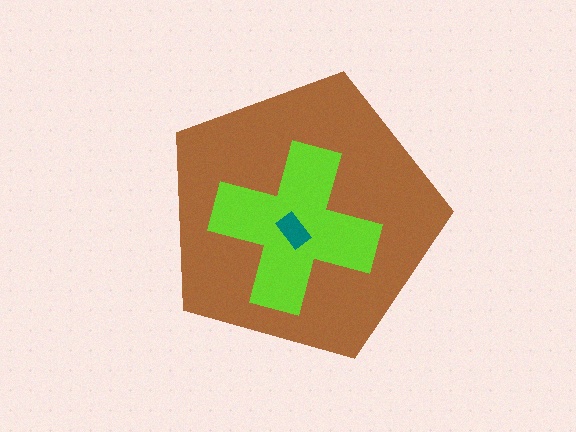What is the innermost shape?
The teal rectangle.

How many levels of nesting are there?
3.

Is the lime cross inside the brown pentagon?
Yes.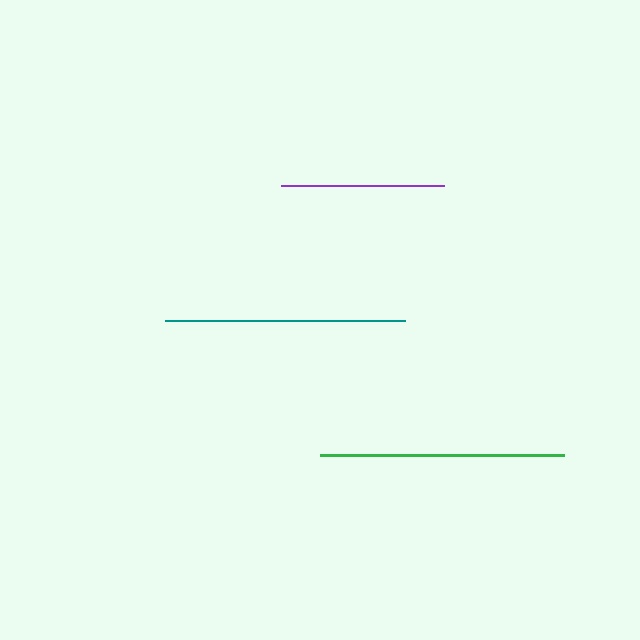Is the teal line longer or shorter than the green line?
The green line is longer than the teal line.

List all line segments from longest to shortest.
From longest to shortest: green, teal, purple.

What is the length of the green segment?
The green segment is approximately 244 pixels long.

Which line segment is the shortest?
The purple line is the shortest at approximately 163 pixels.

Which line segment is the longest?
The green line is the longest at approximately 244 pixels.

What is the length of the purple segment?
The purple segment is approximately 163 pixels long.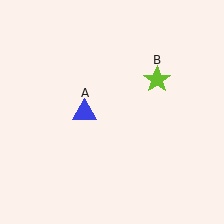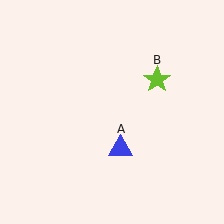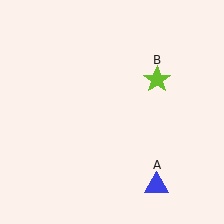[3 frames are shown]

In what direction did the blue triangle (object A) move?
The blue triangle (object A) moved down and to the right.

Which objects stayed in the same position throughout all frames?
Lime star (object B) remained stationary.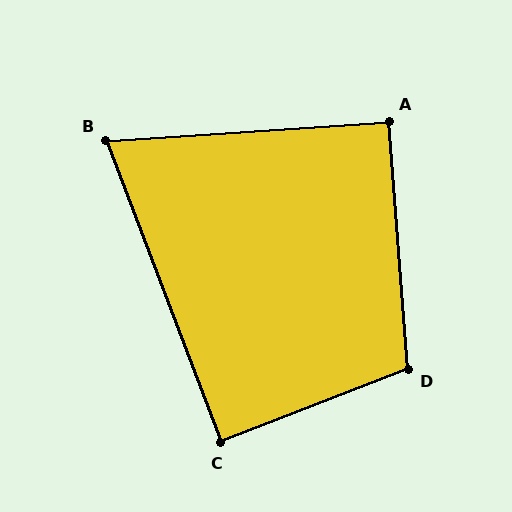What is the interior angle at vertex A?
Approximately 91 degrees (approximately right).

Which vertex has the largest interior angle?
D, at approximately 107 degrees.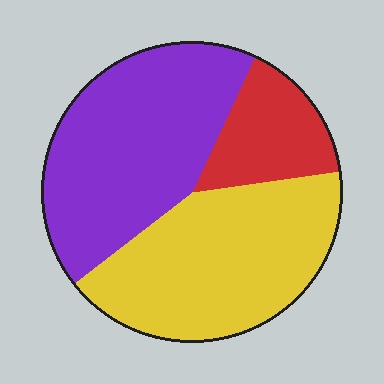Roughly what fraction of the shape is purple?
Purple covers about 45% of the shape.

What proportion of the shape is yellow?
Yellow takes up between a third and a half of the shape.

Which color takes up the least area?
Red, at roughly 15%.